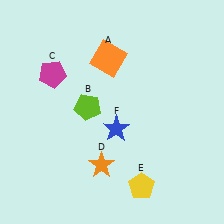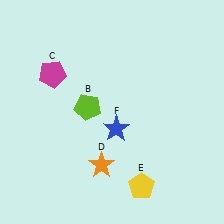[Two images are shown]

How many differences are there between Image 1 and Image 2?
There is 1 difference between the two images.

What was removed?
The orange square (A) was removed in Image 2.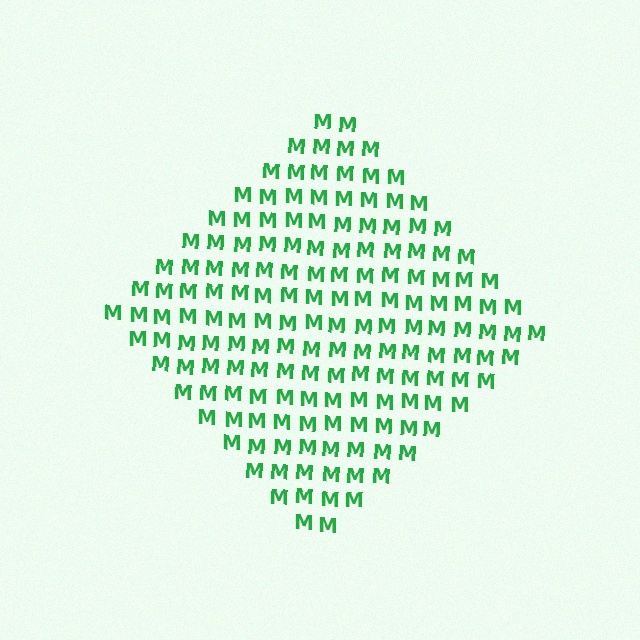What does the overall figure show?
The overall figure shows a diamond.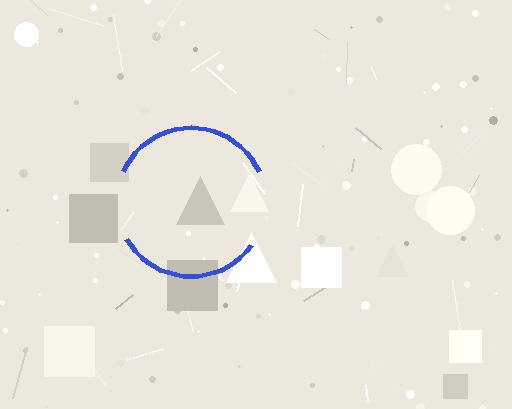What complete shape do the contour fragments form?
The contour fragments form a circle.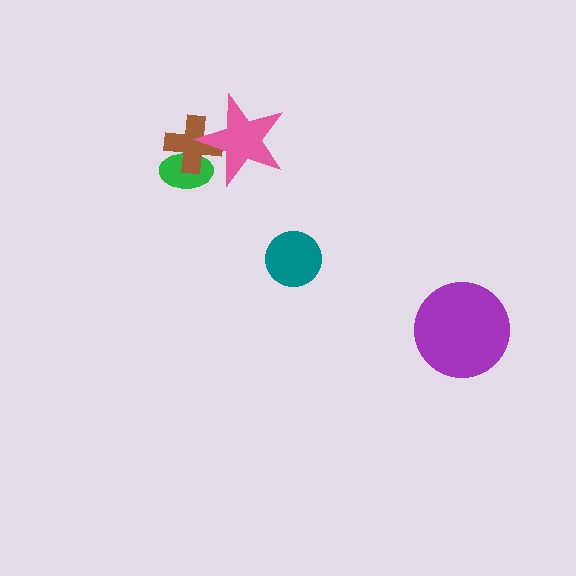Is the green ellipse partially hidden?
Yes, it is partially covered by another shape.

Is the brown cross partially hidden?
Yes, it is partially covered by another shape.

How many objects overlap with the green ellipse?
2 objects overlap with the green ellipse.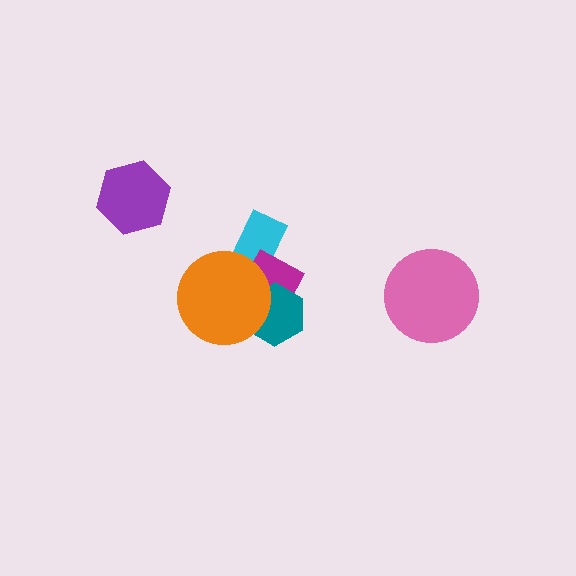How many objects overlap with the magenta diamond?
3 objects overlap with the magenta diamond.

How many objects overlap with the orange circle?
3 objects overlap with the orange circle.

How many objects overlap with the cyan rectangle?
2 objects overlap with the cyan rectangle.